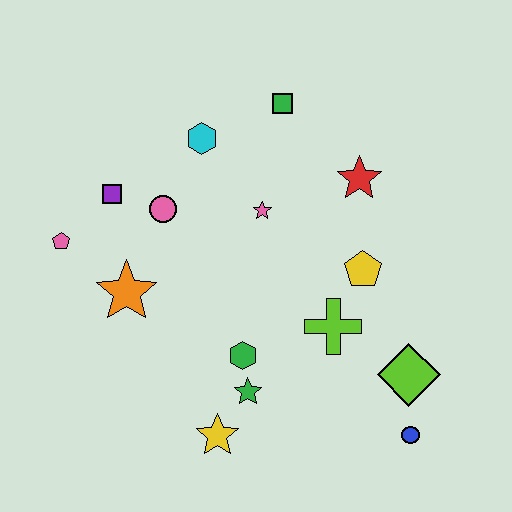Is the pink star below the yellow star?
No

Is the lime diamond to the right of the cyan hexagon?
Yes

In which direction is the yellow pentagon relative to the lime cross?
The yellow pentagon is above the lime cross.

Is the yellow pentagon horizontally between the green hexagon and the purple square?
No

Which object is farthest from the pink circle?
The blue circle is farthest from the pink circle.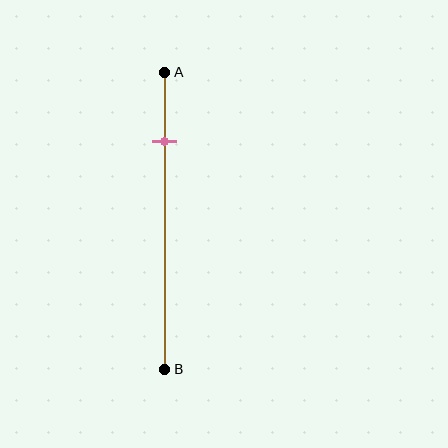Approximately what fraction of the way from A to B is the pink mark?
The pink mark is approximately 25% of the way from A to B.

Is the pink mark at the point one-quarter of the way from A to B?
Yes, the mark is approximately at the one-quarter point.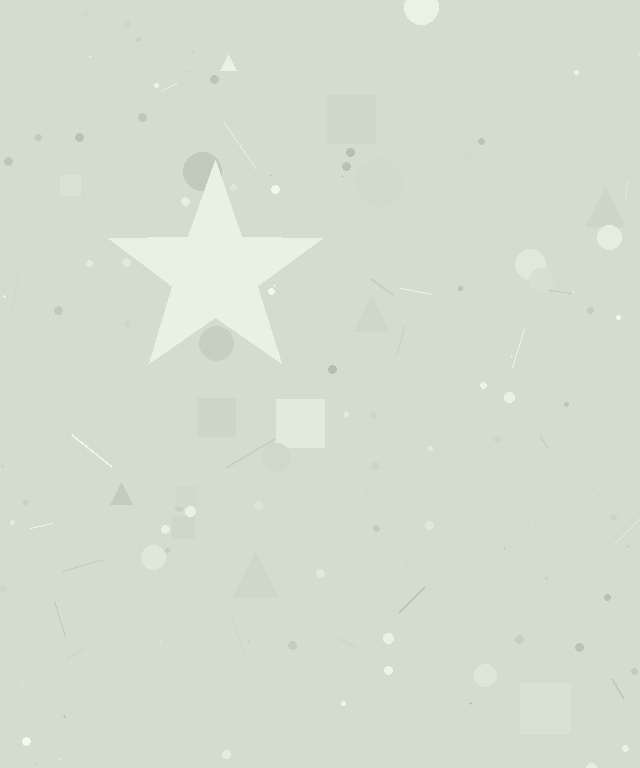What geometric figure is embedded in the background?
A star is embedded in the background.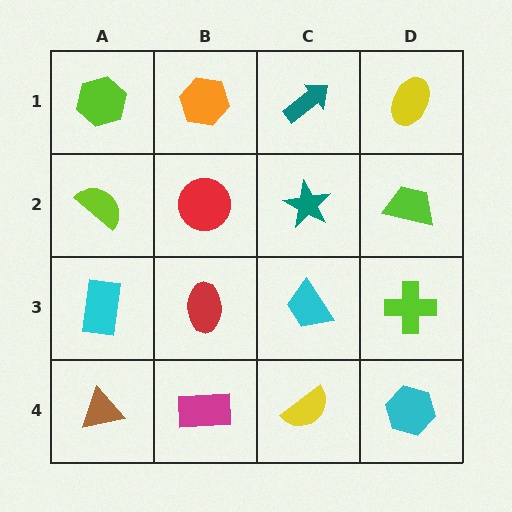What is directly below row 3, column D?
A cyan hexagon.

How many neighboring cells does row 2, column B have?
4.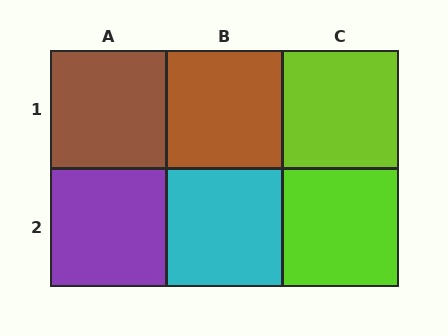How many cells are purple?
1 cell is purple.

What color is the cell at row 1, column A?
Brown.